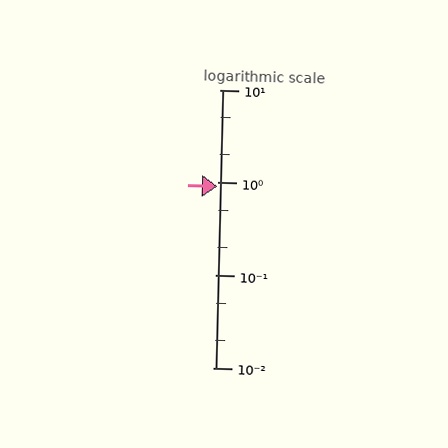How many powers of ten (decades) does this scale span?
The scale spans 3 decades, from 0.01 to 10.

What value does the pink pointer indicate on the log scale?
The pointer indicates approximately 0.92.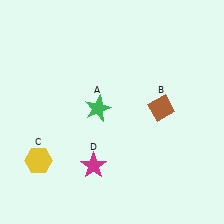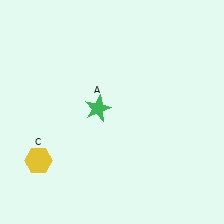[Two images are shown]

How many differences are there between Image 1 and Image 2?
There are 2 differences between the two images.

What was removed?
The brown diamond (B), the magenta star (D) were removed in Image 2.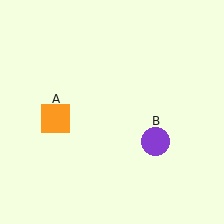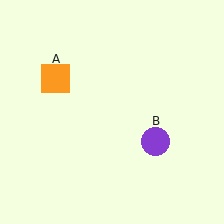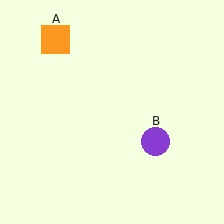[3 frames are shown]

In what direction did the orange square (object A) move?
The orange square (object A) moved up.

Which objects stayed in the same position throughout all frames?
Purple circle (object B) remained stationary.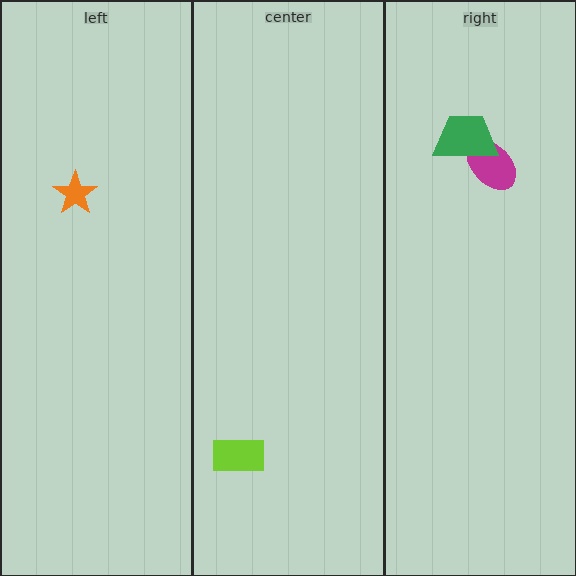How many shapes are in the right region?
2.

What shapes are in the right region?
The magenta ellipse, the green trapezoid.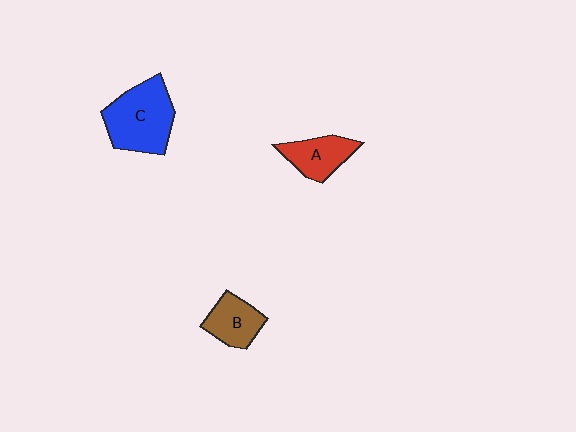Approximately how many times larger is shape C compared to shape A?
Approximately 1.7 times.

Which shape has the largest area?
Shape C (blue).